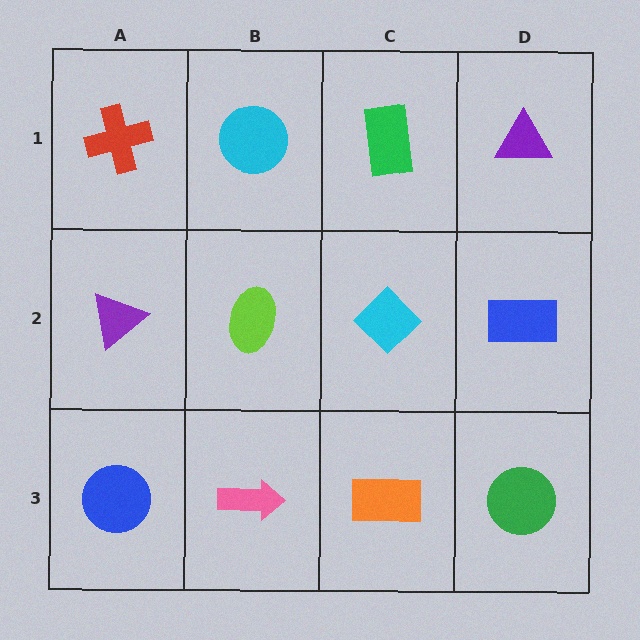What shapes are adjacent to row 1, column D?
A blue rectangle (row 2, column D), a green rectangle (row 1, column C).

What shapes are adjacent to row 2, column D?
A purple triangle (row 1, column D), a green circle (row 3, column D), a cyan diamond (row 2, column C).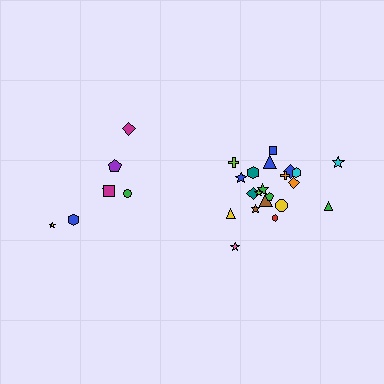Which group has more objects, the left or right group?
The right group.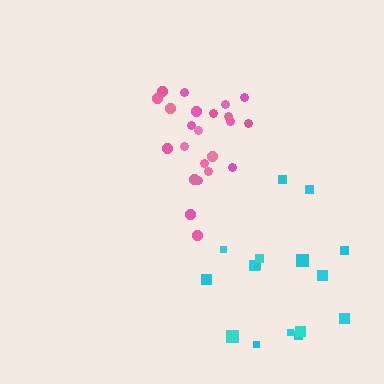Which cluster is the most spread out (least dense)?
Cyan.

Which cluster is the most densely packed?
Pink.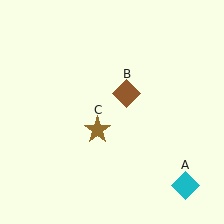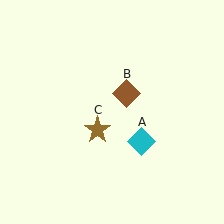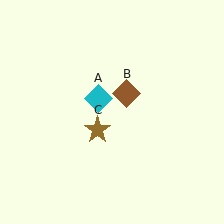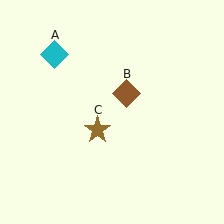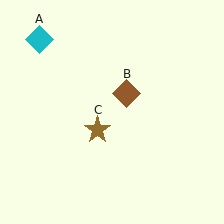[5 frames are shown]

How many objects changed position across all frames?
1 object changed position: cyan diamond (object A).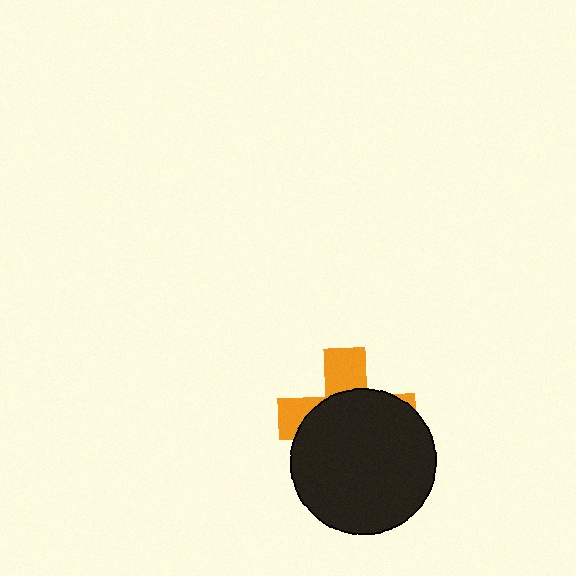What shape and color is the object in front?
The object in front is a black circle.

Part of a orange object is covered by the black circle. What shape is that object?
It is a cross.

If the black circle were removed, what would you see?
You would see the complete orange cross.